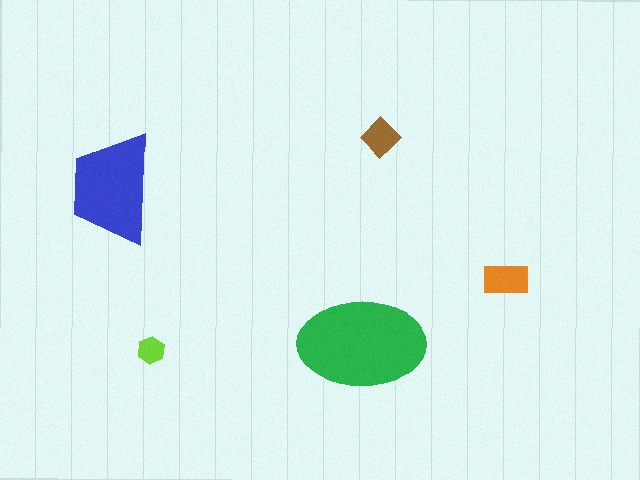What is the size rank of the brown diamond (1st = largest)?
4th.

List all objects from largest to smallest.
The green ellipse, the blue trapezoid, the orange rectangle, the brown diamond, the lime hexagon.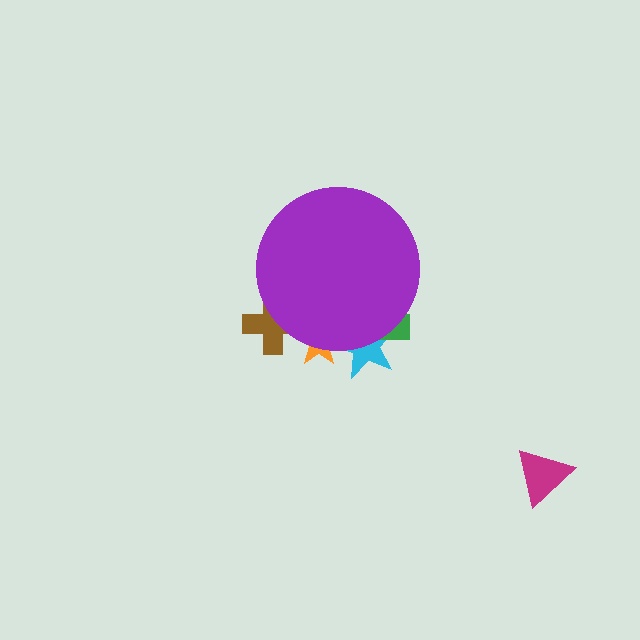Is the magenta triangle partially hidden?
No, the magenta triangle is fully visible.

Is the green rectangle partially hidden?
Yes, the green rectangle is partially hidden behind the purple circle.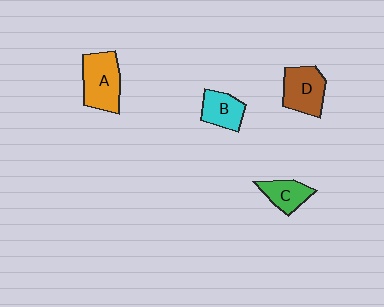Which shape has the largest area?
Shape A (orange).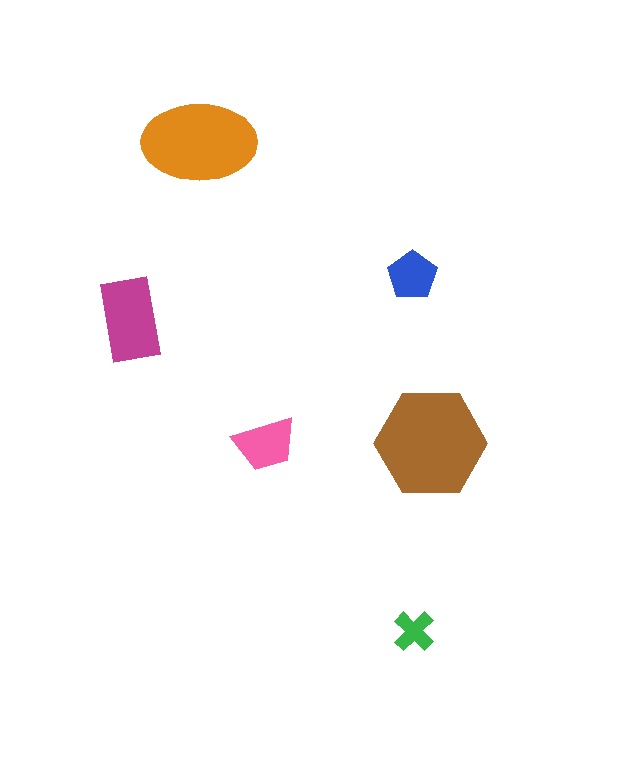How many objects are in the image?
There are 6 objects in the image.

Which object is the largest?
The brown hexagon.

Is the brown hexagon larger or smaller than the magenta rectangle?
Larger.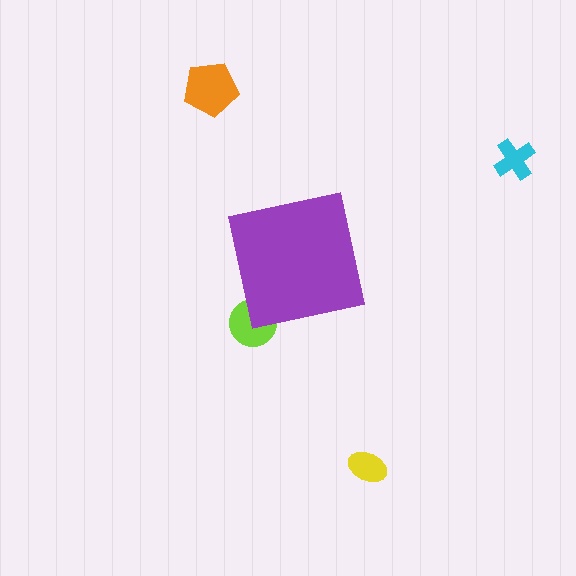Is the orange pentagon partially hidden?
No, the orange pentagon is fully visible.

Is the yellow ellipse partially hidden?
No, the yellow ellipse is fully visible.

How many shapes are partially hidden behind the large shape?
1 shape is partially hidden.